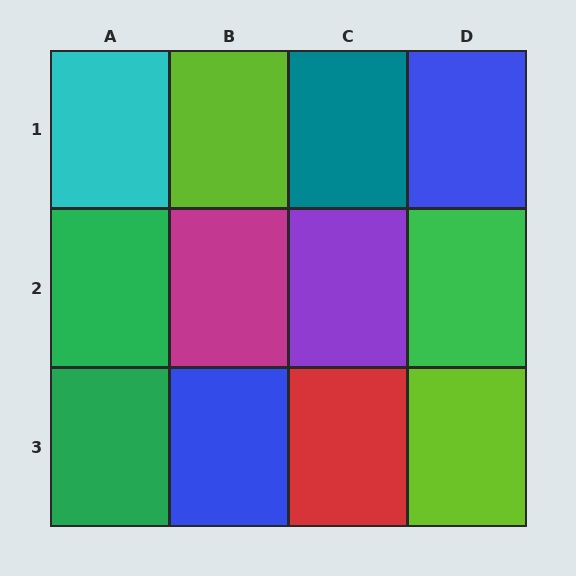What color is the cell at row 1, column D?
Blue.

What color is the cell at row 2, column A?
Green.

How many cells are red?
1 cell is red.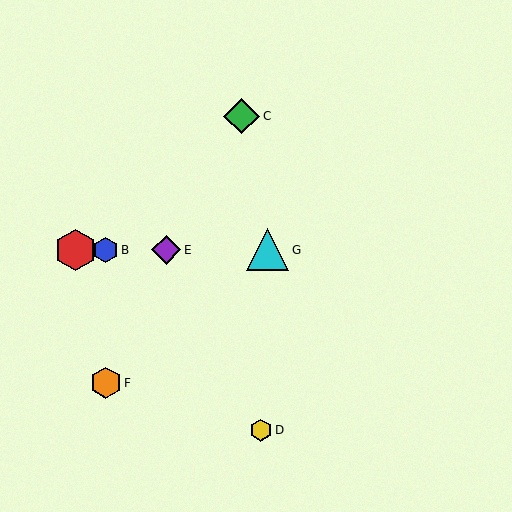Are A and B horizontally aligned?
Yes, both are at y≈250.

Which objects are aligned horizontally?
Objects A, B, E, G are aligned horizontally.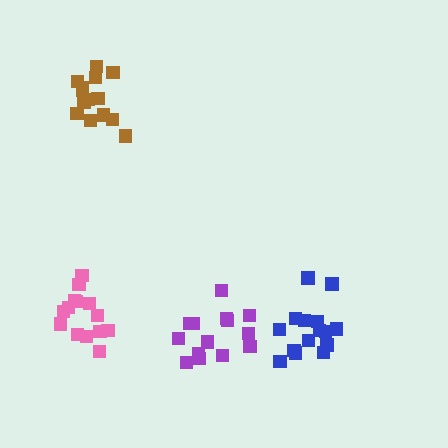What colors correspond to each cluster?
The clusters are colored: blue, brown, pink, purple.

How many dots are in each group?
Group 1: 15 dots, Group 2: 14 dots, Group 3: 14 dots, Group 4: 15 dots (58 total).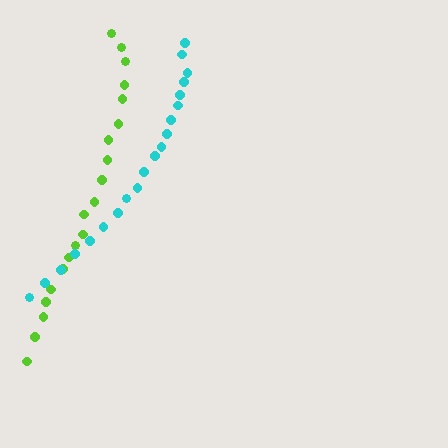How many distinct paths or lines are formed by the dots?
There are 2 distinct paths.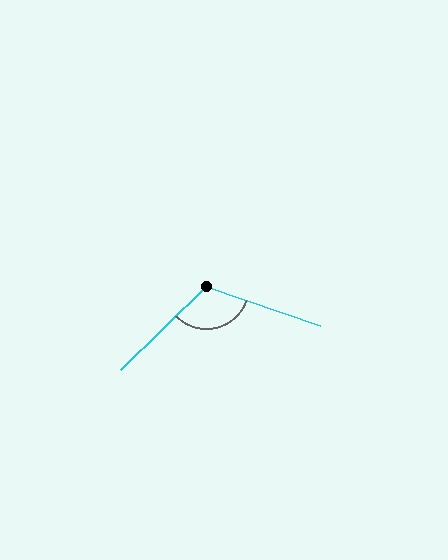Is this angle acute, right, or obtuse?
It is obtuse.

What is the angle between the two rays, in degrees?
Approximately 116 degrees.